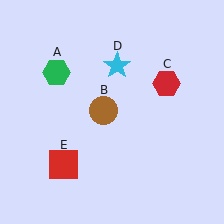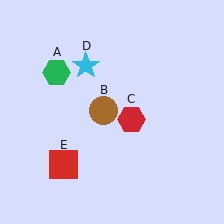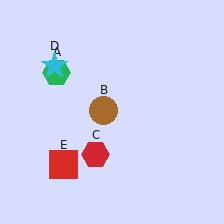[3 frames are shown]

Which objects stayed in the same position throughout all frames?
Green hexagon (object A) and brown circle (object B) and red square (object E) remained stationary.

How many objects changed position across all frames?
2 objects changed position: red hexagon (object C), cyan star (object D).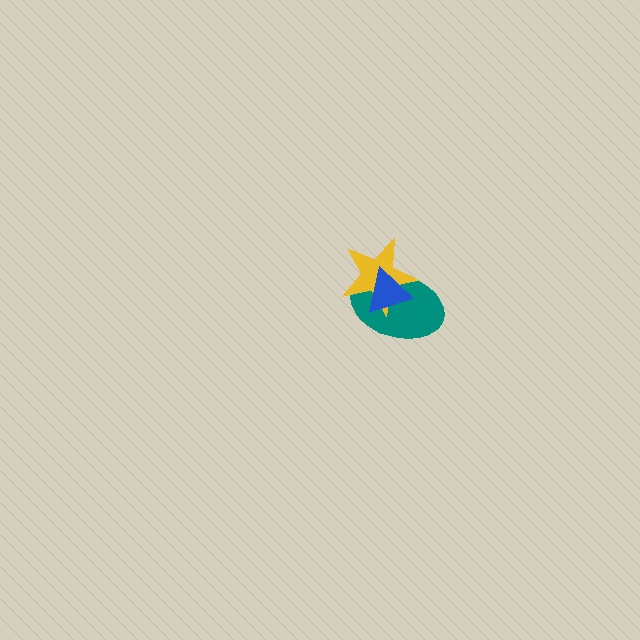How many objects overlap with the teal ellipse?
2 objects overlap with the teal ellipse.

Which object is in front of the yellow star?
The blue triangle is in front of the yellow star.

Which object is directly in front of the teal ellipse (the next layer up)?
The yellow star is directly in front of the teal ellipse.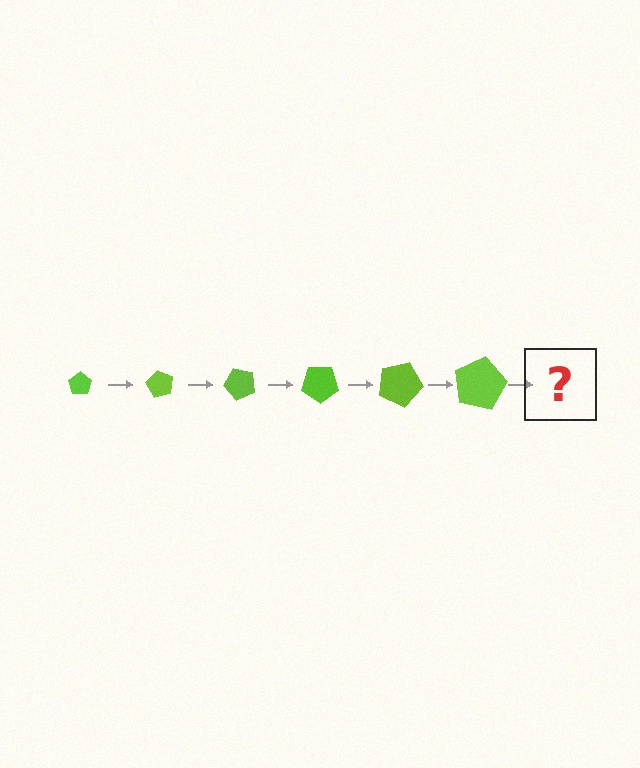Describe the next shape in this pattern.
It should be a pentagon, larger than the previous one and rotated 360 degrees from the start.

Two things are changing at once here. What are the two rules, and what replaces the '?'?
The two rules are that the pentagon grows larger each step and it rotates 60 degrees each step. The '?' should be a pentagon, larger than the previous one and rotated 360 degrees from the start.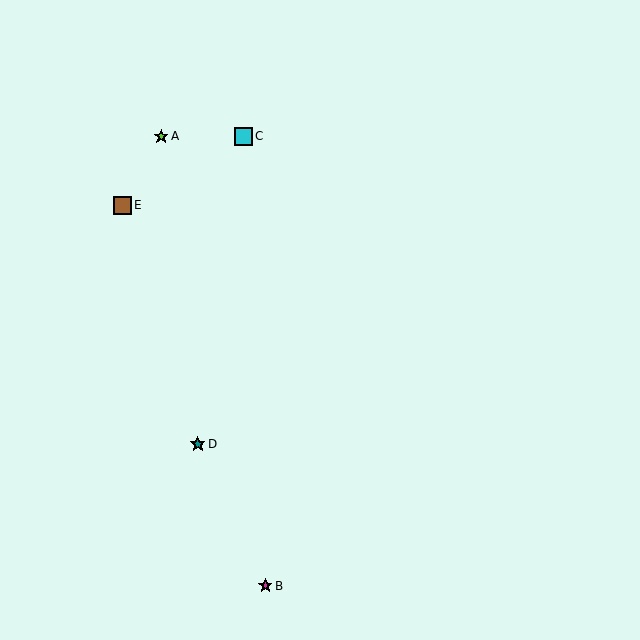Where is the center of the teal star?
The center of the teal star is at (198, 444).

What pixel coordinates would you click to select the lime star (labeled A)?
Click at (161, 136) to select the lime star A.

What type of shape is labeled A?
Shape A is a lime star.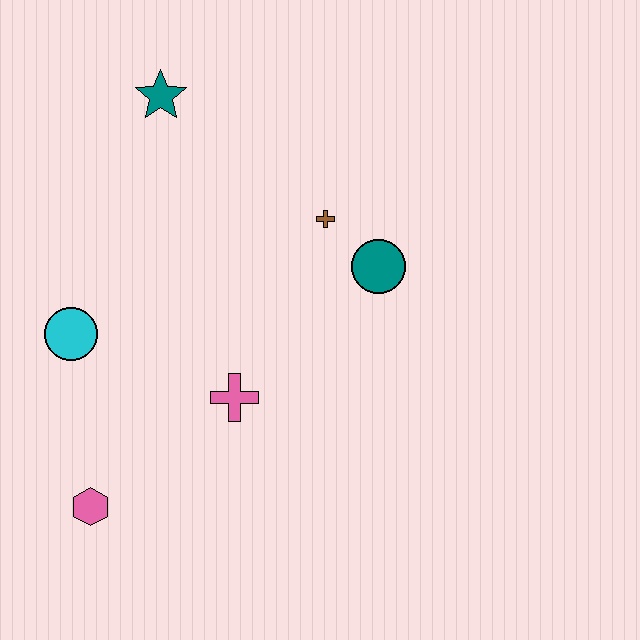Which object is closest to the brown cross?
The teal circle is closest to the brown cross.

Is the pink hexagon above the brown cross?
No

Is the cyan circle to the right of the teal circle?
No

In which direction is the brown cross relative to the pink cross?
The brown cross is above the pink cross.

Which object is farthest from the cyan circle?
The teal circle is farthest from the cyan circle.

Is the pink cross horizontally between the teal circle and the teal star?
Yes